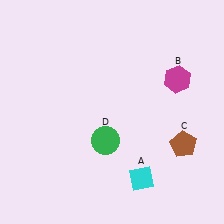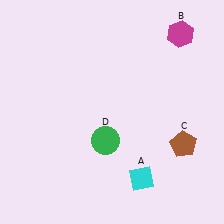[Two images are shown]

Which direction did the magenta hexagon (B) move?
The magenta hexagon (B) moved up.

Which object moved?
The magenta hexagon (B) moved up.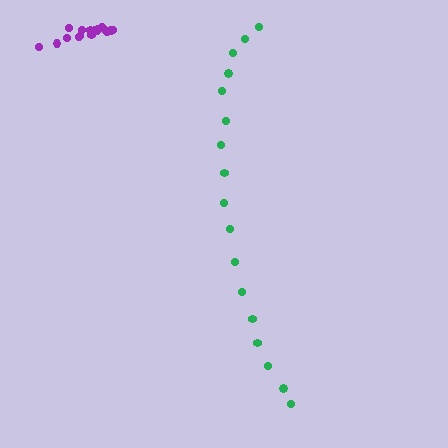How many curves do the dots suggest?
There are 2 distinct paths.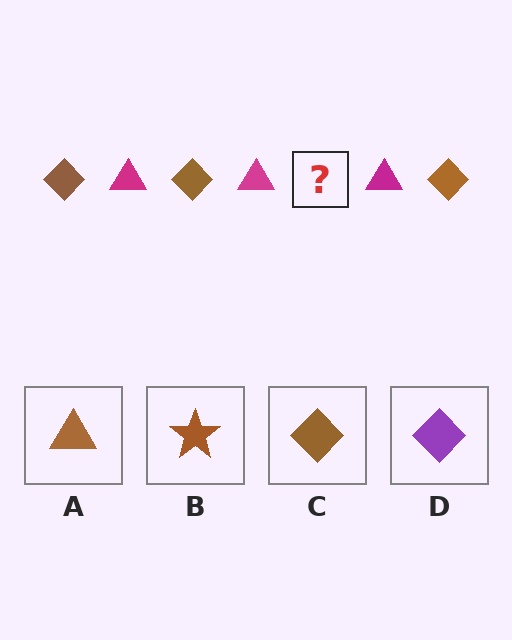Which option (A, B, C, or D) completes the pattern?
C.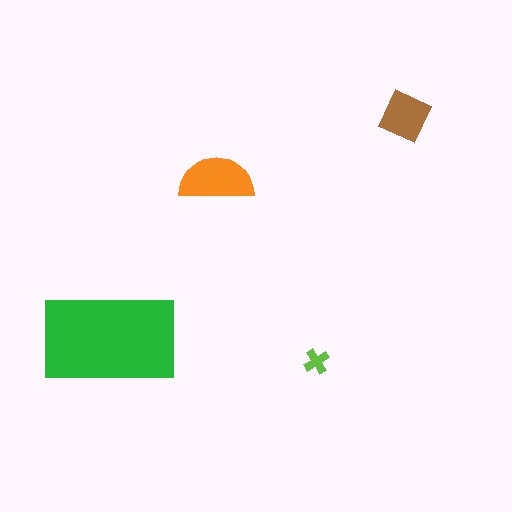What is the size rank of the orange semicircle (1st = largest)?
2nd.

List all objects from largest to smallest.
The green rectangle, the orange semicircle, the brown square, the lime cross.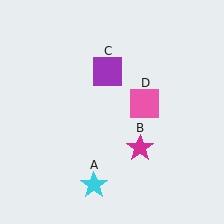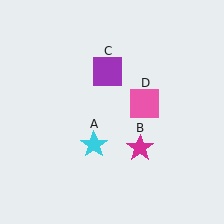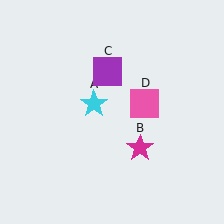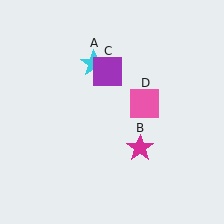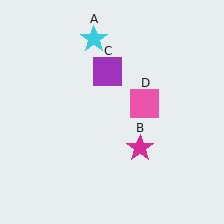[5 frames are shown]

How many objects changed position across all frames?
1 object changed position: cyan star (object A).